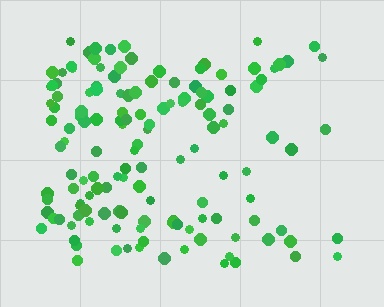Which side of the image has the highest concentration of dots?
The left.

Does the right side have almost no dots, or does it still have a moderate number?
Still a moderate number, just noticeably fewer than the left.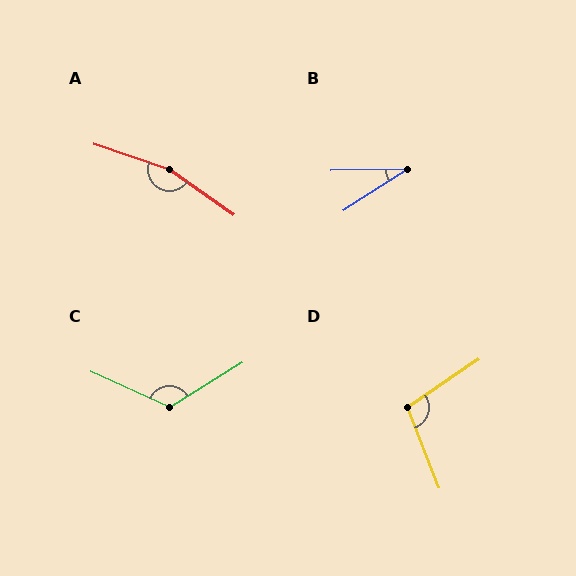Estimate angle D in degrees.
Approximately 103 degrees.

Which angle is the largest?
A, at approximately 163 degrees.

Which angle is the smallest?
B, at approximately 31 degrees.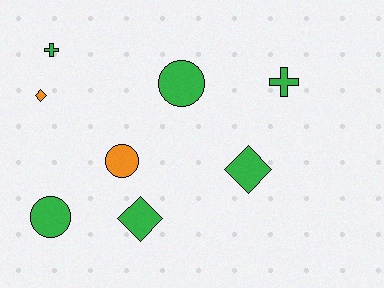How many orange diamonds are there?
There is 1 orange diamond.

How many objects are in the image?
There are 8 objects.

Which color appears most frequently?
Green, with 6 objects.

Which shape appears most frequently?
Diamond, with 3 objects.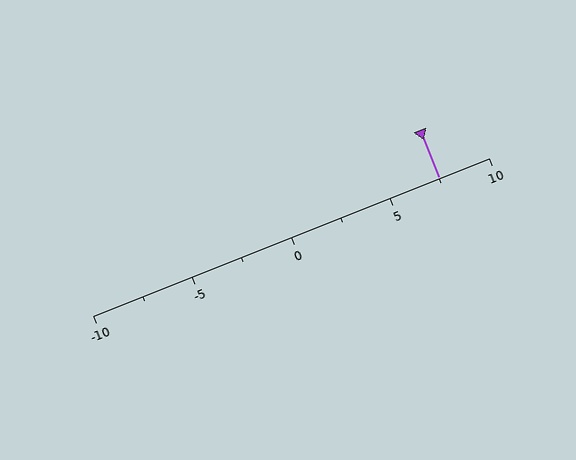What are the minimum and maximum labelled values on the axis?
The axis runs from -10 to 10.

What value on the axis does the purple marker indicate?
The marker indicates approximately 7.5.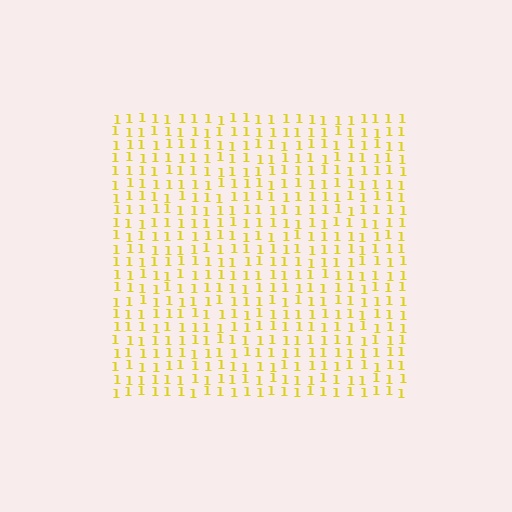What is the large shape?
The large shape is a square.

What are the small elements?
The small elements are digit 1's.